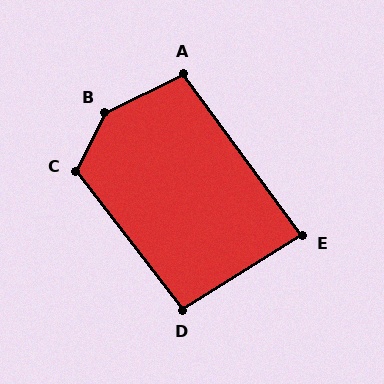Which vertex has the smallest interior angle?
E, at approximately 86 degrees.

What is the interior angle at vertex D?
Approximately 96 degrees (obtuse).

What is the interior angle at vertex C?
Approximately 116 degrees (obtuse).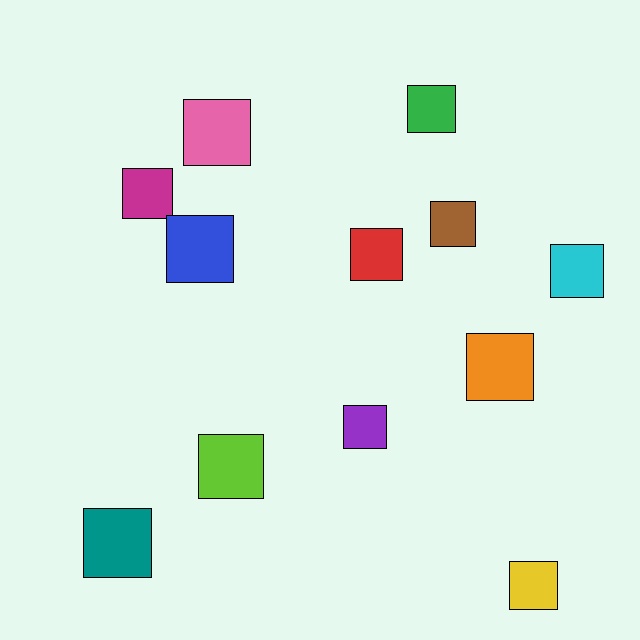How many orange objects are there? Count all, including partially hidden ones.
There is 1 orange object.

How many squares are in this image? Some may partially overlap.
There are 12 squares.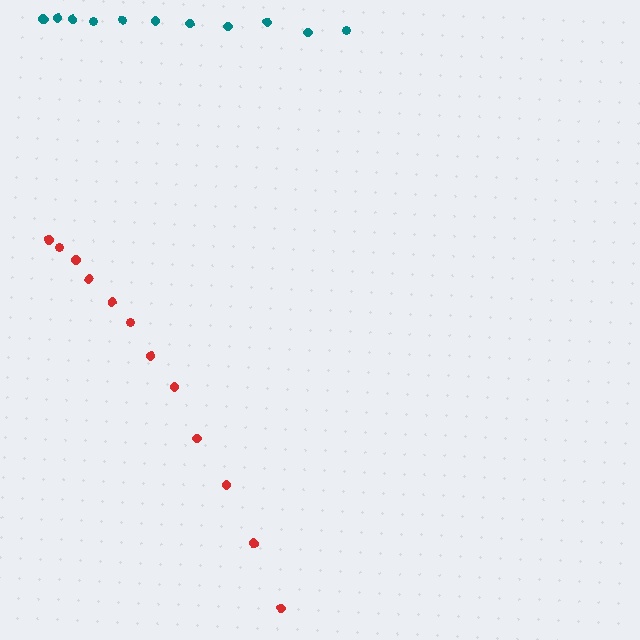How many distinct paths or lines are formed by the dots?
There are 2 distinct paths.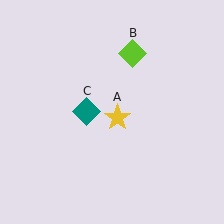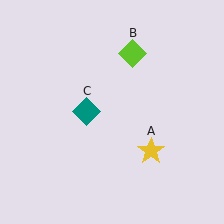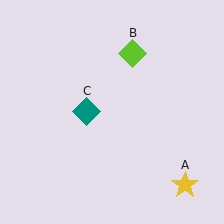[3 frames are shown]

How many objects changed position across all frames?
1 object changed position: yellow star (object A).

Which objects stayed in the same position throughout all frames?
Lime diamond (object B) and teal diamond (object C) remained stationary.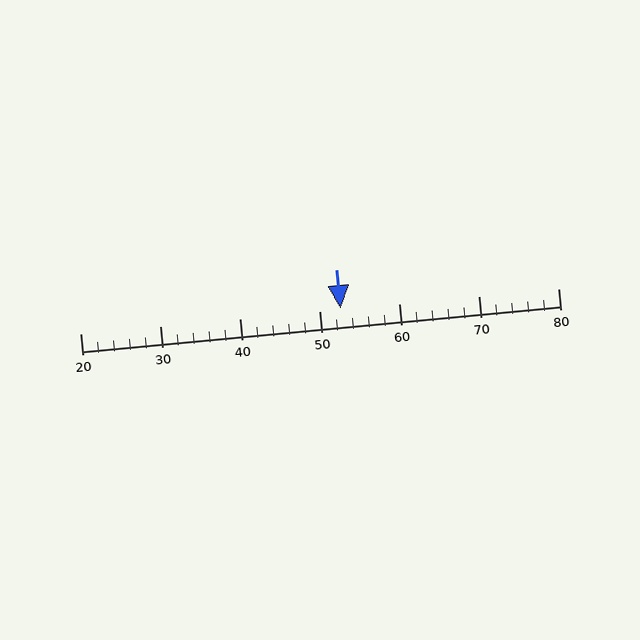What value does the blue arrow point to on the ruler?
The blue arrow points to approximately 53.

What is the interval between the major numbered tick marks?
The major tick marks are spaced 10 units apart.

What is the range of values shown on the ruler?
The ruler shows values from 20 to 80.